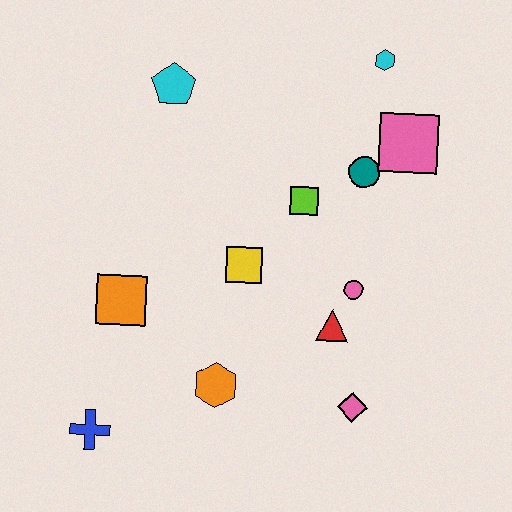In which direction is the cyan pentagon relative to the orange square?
The cyan pentagon is above the orange square.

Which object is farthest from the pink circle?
The blue cross is farthest from the pink circle.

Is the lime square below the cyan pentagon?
Yes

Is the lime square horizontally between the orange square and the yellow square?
No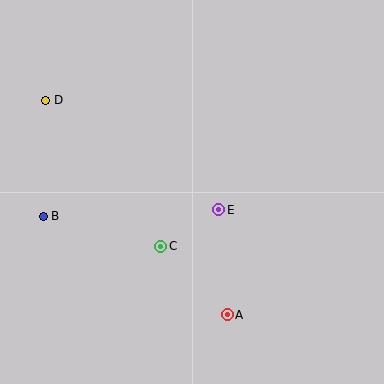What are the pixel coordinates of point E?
Point E is at (219, 210).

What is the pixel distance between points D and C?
The distance between D and C is 186 pixels.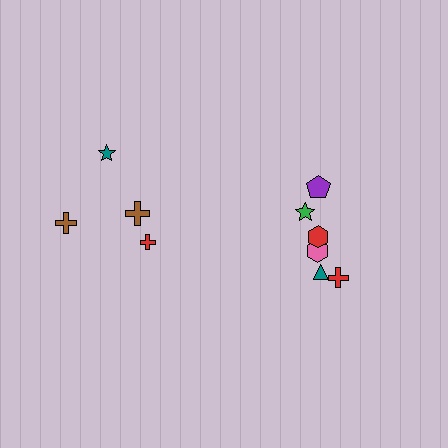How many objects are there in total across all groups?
There are 10 objects.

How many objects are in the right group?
There are 6 objects.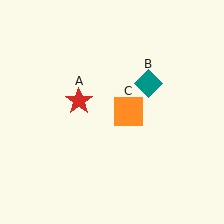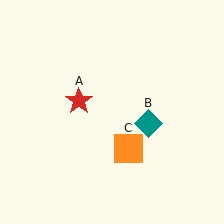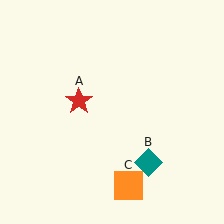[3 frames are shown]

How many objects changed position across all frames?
2 objects changed position: teal diamond (object B), orange square (object C).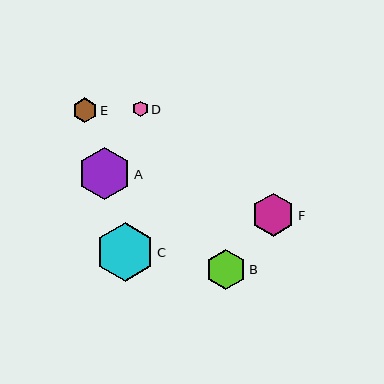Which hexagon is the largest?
Hexagon C is the largest with a size of approximately 58 pixels.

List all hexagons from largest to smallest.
From largest to smallest: C, A, F, B, E, D.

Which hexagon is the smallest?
Hexagon D is the smallest with a size of approximately 16 pixels.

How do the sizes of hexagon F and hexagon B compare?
Hexagon F and hexagon B are approximately the same size.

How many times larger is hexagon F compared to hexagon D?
Hexagon F is approximately 2.7 times the size of hexagon D.